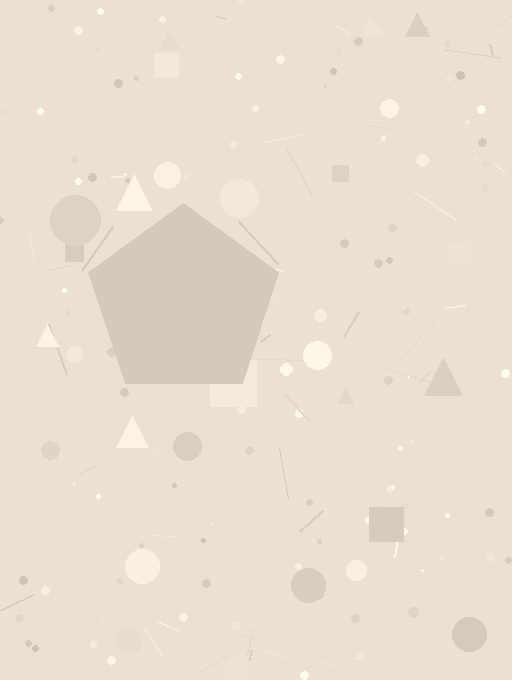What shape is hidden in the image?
A pentagon is hidden in the image.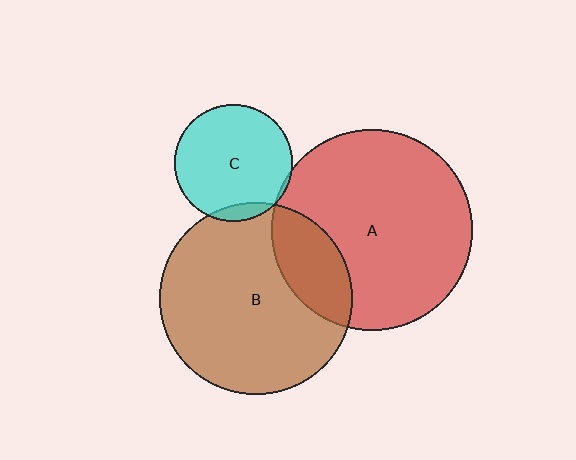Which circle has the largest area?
Circle A (red).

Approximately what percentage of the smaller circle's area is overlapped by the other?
Approximately 20%.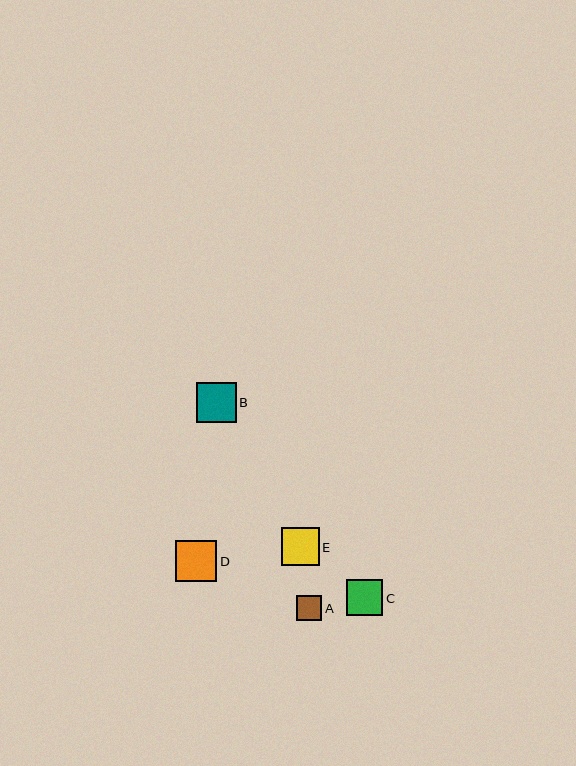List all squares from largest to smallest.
From largest to smallest: D, B, E, C, A.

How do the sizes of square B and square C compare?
Square B and square C are approximately the same size.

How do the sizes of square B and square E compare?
Square B and square E are approximately the same size.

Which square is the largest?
Square D is the largest with a size of approximately 41 pixels.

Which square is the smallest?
Square A is the smallest with a size of approximately 25 pixels.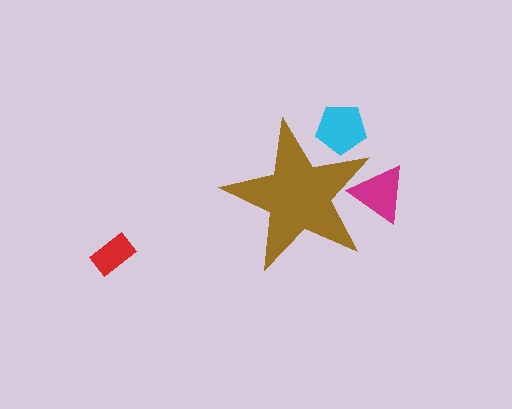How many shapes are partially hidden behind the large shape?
2 shapes are partially hidden.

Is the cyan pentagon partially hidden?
Yes, the cyan pentagon is partially hidden behind the brown star.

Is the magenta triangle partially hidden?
Yes, the magenta triangle is partially hidden behind the brown star.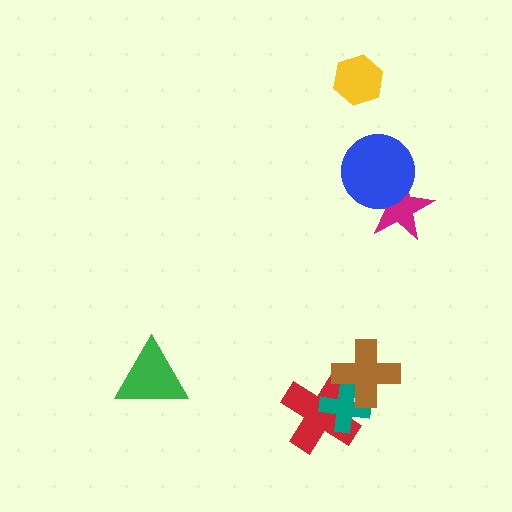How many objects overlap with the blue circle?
1 object overlaps with the blue circle.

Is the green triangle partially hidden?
No, no other shape covers it.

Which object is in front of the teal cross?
The brown cross is in front of the teal cross.